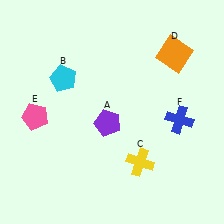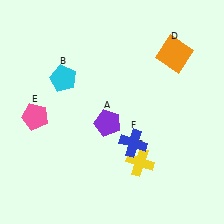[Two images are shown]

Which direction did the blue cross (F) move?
The blue cross (F) moved left.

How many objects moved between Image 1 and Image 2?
1 object moved between the two images.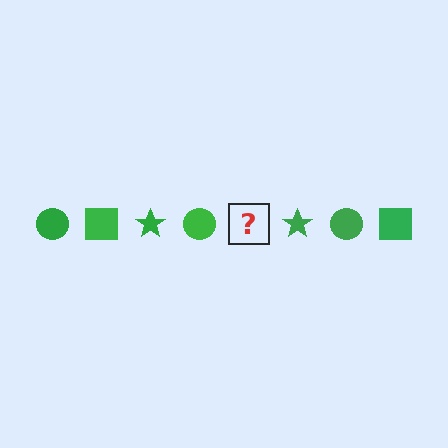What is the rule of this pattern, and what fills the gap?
The rule is that the pattern cycles through circle, square, star shapes in green. The gap should be filled with a green square.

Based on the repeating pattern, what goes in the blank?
The blank should be a green square.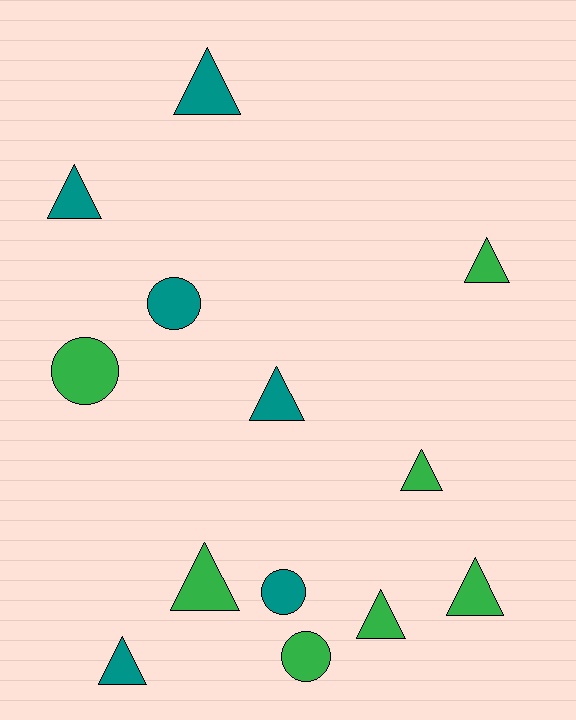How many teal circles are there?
There are 2 teal circles.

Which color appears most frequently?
Green, with 7 objects.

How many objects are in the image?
There are 13 objects.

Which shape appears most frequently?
Triangle, with 9 objects.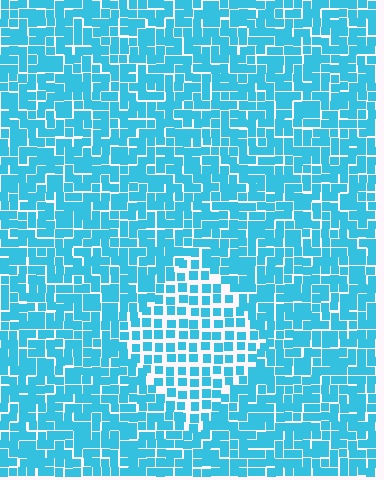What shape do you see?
I see a diamond.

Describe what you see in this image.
The image contains small cyan elements arranged at two different densities. A diamond-shaped region is visible where the elements are less densely packed than the surrounding area.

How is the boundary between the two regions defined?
The boundary is defined by a change in element density (approximately 1.6x ratio). All elements are the same color, size, and shape.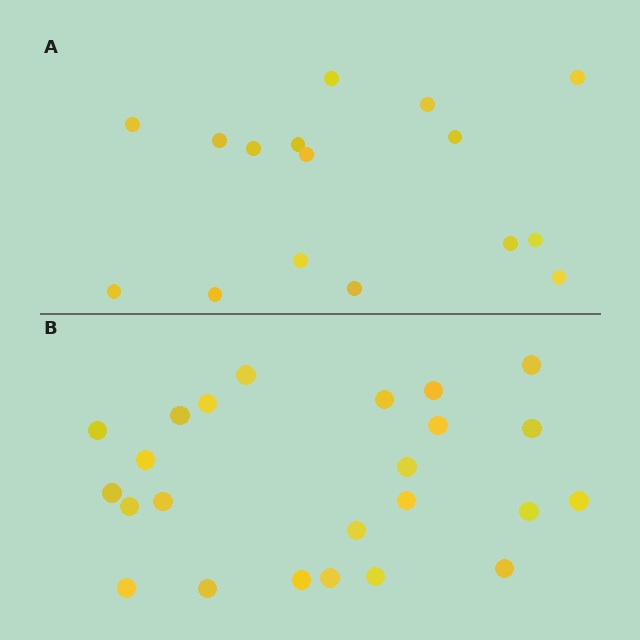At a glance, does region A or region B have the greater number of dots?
Region B (the bottom region) has more dots.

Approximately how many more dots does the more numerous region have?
Region B has roughly 8 or so more dots than region A.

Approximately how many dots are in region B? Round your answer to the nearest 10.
About 20 dots. (The exact count is 24, which rounds to 20.)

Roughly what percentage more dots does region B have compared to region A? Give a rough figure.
About 50% more.